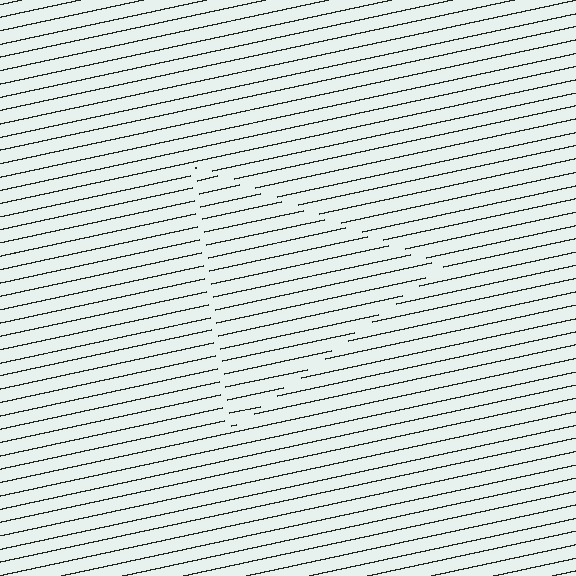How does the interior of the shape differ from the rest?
The interior of the shape contains the same grating, shifted by half a period — the contour is defined by the phase discontinuity where line-ends from the inner and outer gratings abut.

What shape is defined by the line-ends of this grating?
An illusory triangle. The interior of the shape contains the same grating, shifted by half a period — the contour is defined by the phase discontinuity where line-ends from the inner and outer gratings abut.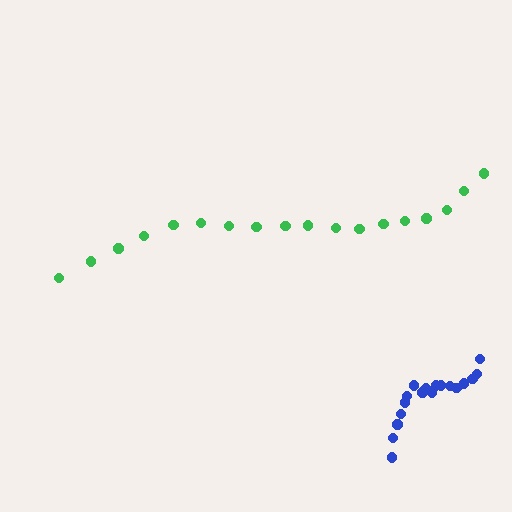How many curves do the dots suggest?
There are 2 distinct paths.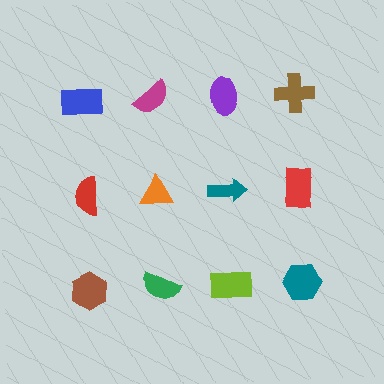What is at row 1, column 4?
A brown cross.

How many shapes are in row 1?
4 shapes.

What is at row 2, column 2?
An orange triangle.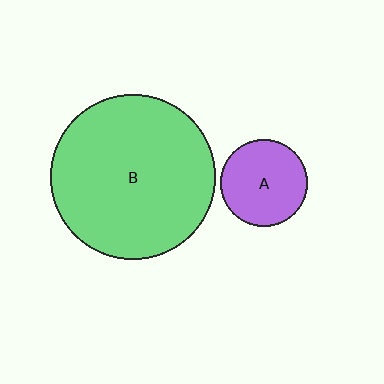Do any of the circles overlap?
No, none of the circles overlap.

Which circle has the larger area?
Circle B (green).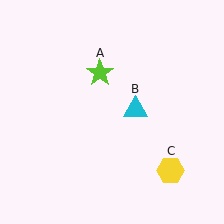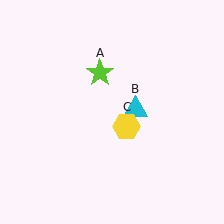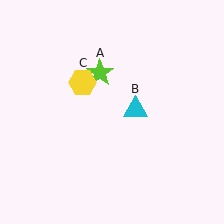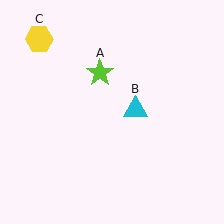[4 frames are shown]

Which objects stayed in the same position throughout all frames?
Lime star (object A) and cyan triangle (object B) remained stationary.